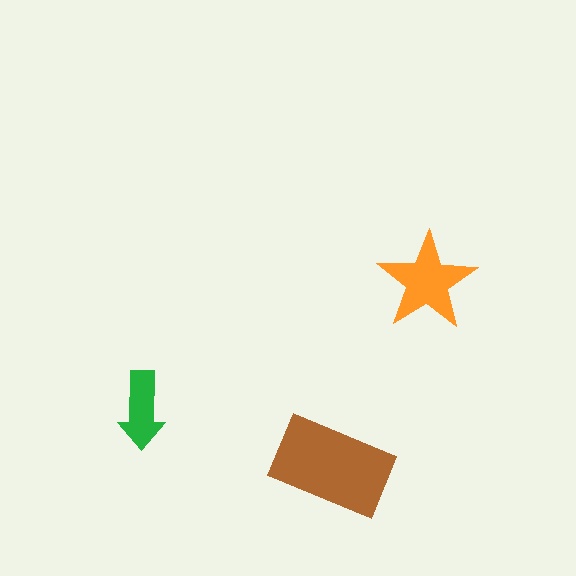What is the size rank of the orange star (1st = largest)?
2nd.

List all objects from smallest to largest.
The green arrow, the orange star, the brown rectangle.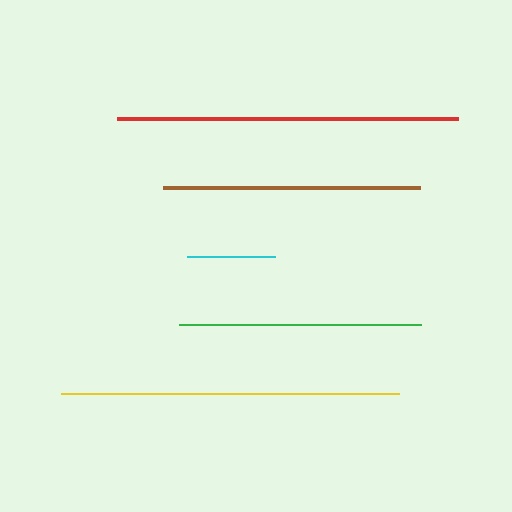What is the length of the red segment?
The red segment is approximately 340 pixels long.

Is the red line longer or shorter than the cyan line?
The red line is longer than the cyan line.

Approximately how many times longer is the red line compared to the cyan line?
The red line is approximately 3.9 times the length of the cyan line.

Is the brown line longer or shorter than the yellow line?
The yellow line is longer than the brown line.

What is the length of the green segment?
The green segment is approximately 242 pixels long.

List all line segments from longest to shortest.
From longest to shortest: red, yellow, brown, green, cyan.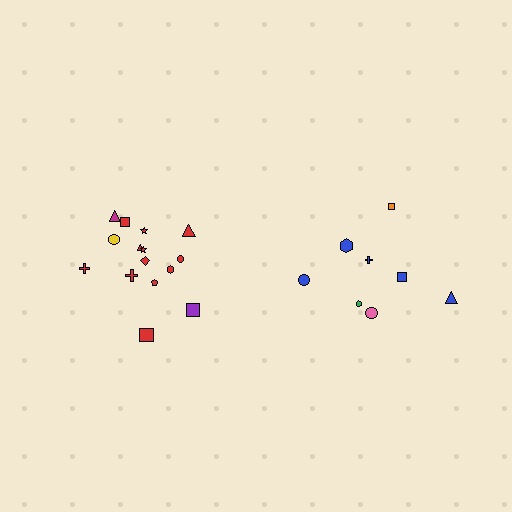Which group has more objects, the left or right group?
The left group.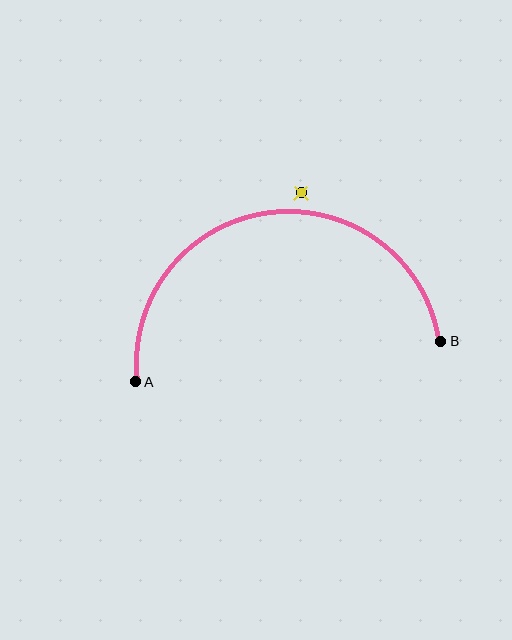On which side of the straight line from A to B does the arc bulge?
The arc bulges above the straight line connecting A and B.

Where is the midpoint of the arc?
The arc midpoint is the point on the curve farthest from the straight line joining A and B. It sits above that line.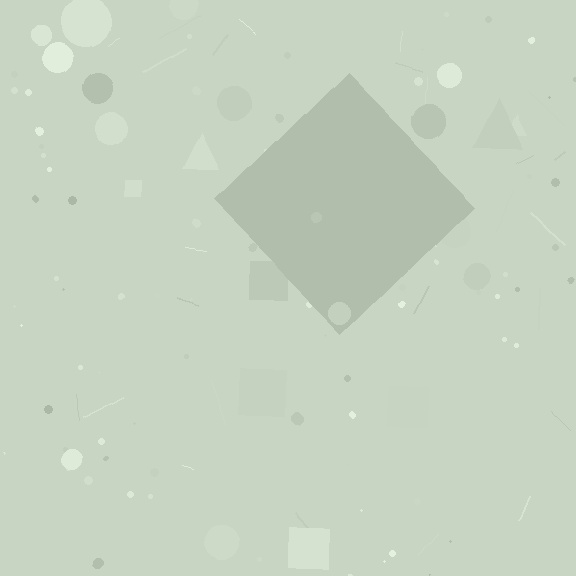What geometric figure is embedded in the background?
A diamond is embedded in the background.